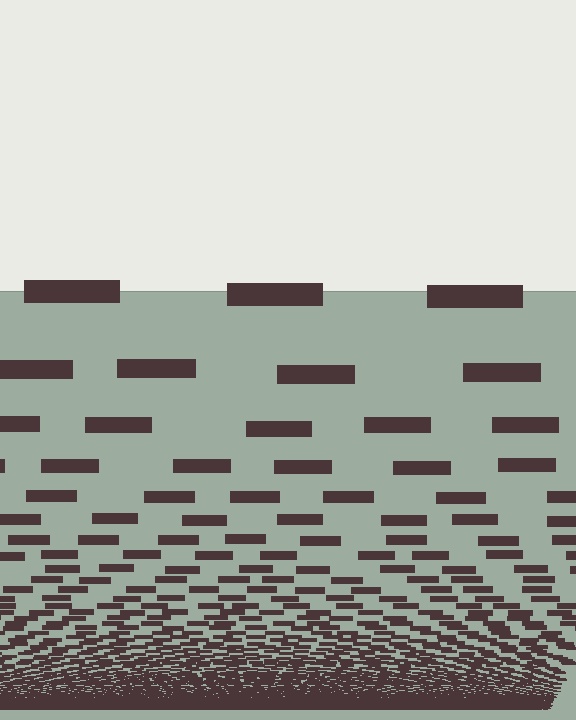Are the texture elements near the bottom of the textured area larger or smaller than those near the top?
Smaller. The gradient is inverted — elements near the bottom are smaller and denser.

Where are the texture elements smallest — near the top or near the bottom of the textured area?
Near the bottom.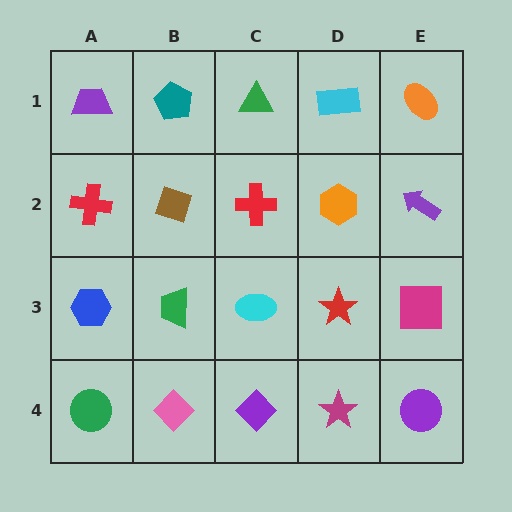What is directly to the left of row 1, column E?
A cyan rectangle.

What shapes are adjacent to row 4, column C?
A cyan ellipse (row 3, column C), a pink diamond (row 4, column B), a magenta star (row 4, column D).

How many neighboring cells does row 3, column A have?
3.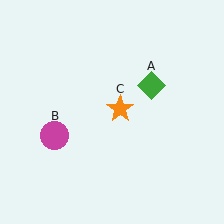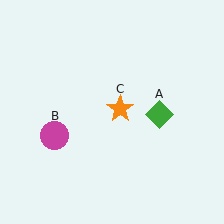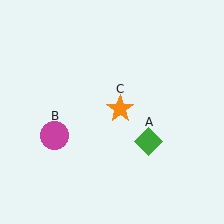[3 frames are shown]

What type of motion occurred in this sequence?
The green diamond (object A) rotated clockwise around the center of the scene.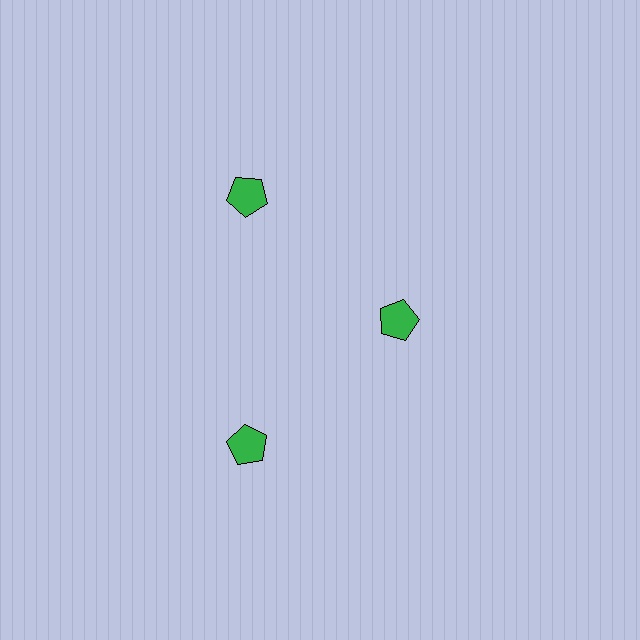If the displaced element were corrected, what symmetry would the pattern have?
It would have 3-fold rotational symmetry — the pattern would map onto itself every 120 degrees.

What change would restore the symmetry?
The symmetry would be restored by moving it outward, back onto the ring so that all 3 pentagons sit at equal angles and equal distance from the center.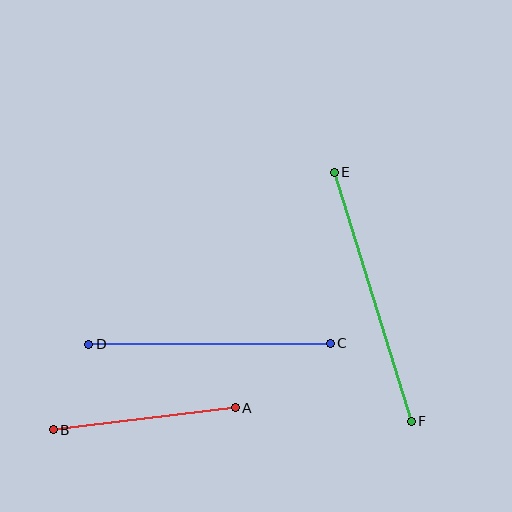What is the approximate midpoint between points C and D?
The midpoint is at approximately (209, 344) pixels.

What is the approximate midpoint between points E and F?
The midpoint is at approximately (373, 297) pixels.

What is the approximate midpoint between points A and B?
The midpoint is at approximately (144, 419) pixels.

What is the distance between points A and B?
The distance is approximately 184 pixels.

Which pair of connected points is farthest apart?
Points E and F are farthest apart.